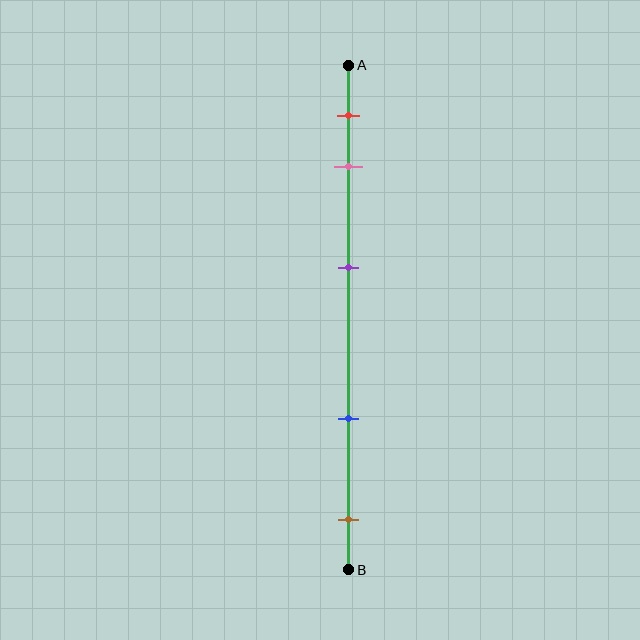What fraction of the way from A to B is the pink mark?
The pink mark is approximately 20% (0.2) of the way from A to B.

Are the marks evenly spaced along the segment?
No, the marks are not evenly spaced.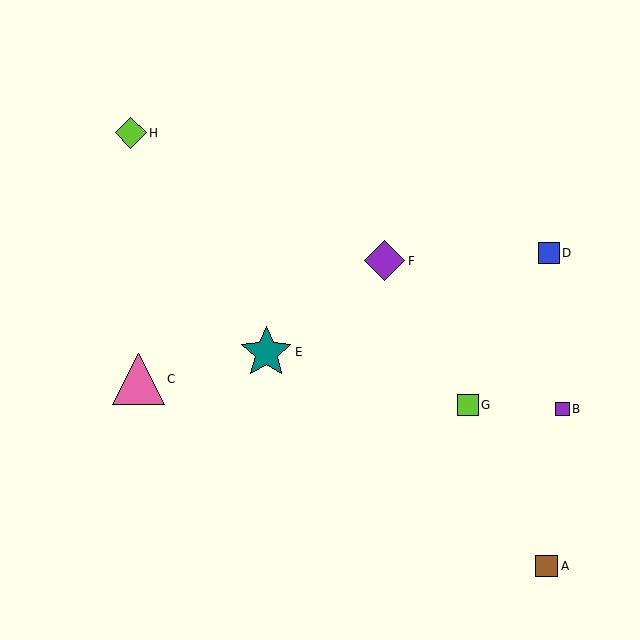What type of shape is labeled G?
Shape G is a lime square.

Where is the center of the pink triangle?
The center of the pink triangle is at (138, 379).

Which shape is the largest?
The teal star (labeled E) is the largest.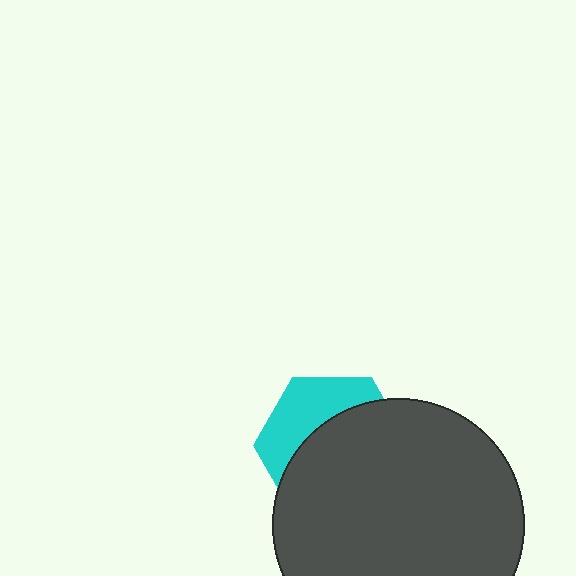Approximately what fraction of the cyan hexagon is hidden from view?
Roughly 64% of the cyan hexagon is hidden behind the dark gray circle.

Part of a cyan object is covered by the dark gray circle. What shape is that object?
It is a hexagon.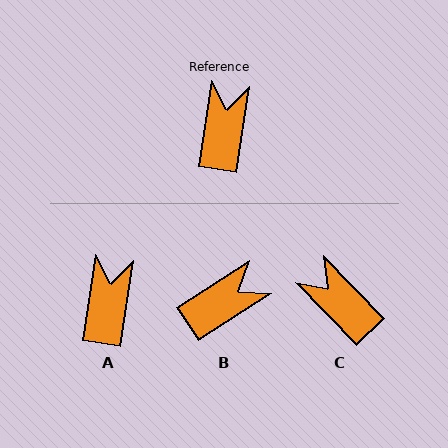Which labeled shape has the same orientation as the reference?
A.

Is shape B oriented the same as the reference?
No, it is off by about 48 degrees.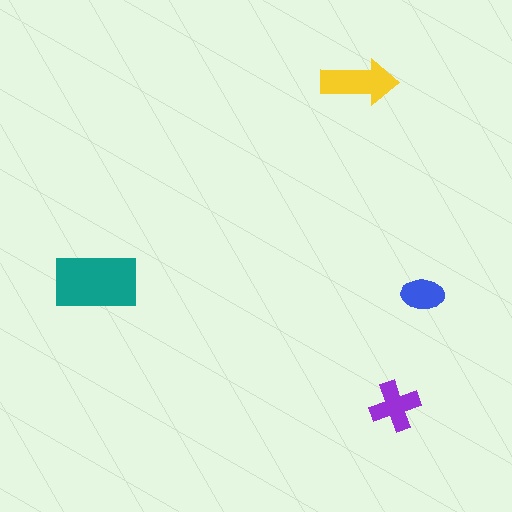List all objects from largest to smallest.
The teal rectangle, the yellow arrow, the purple cross, the blue ellipse.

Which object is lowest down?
The purple cross is bottommost.